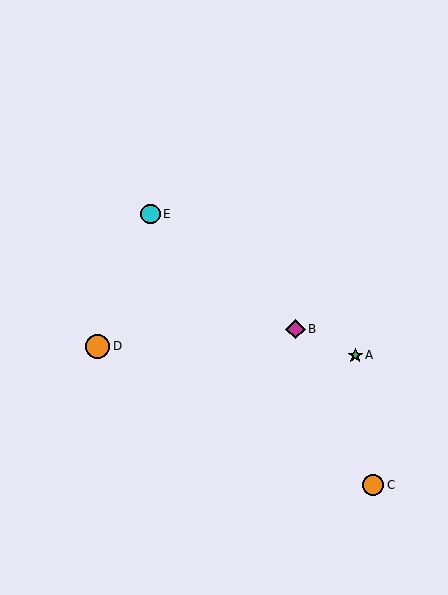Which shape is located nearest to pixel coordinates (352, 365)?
The green star (labeled A) at (355, 355) is nearest to that location.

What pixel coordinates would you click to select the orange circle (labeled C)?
Click at (373, 485) to select the orange circle C.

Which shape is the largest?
The orange circle (labeled D) is the largest.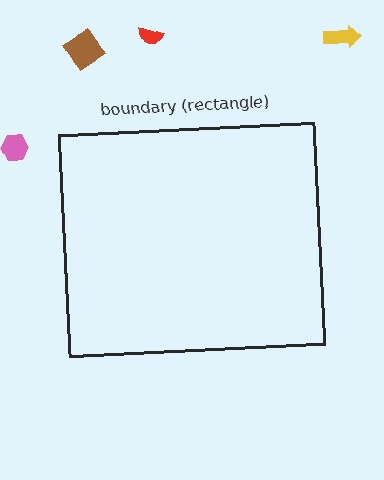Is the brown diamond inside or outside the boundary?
Outside.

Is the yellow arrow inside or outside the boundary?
Outside.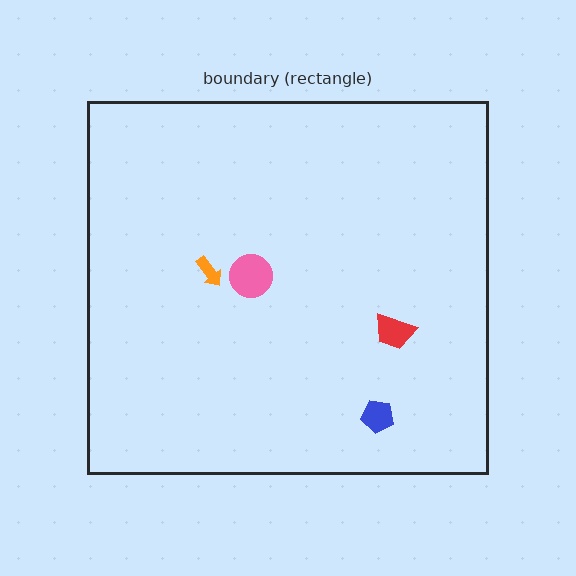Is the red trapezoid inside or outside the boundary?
Inside.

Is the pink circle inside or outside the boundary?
Inside.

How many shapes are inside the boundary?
4 inside, 0 outside.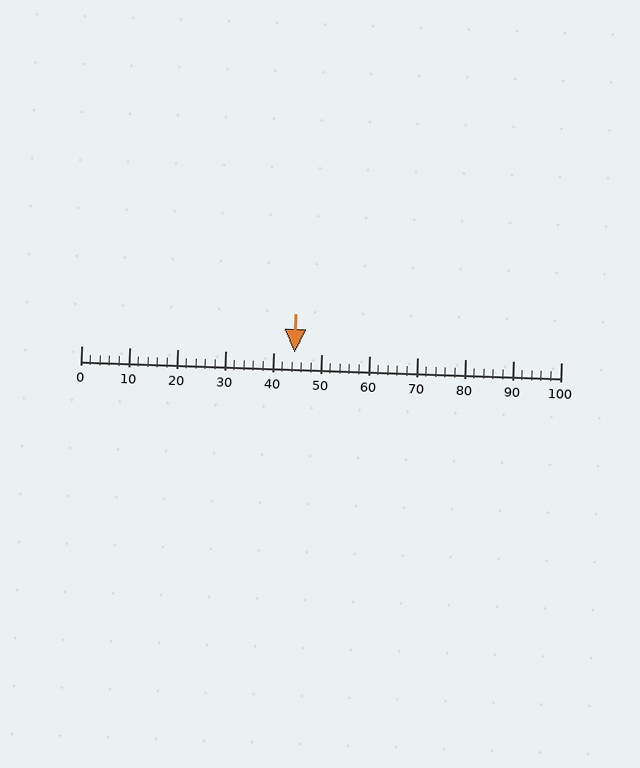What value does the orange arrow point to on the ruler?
The orange arrow points to approximately 44.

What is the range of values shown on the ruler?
The ruler shows values from 0 to 100.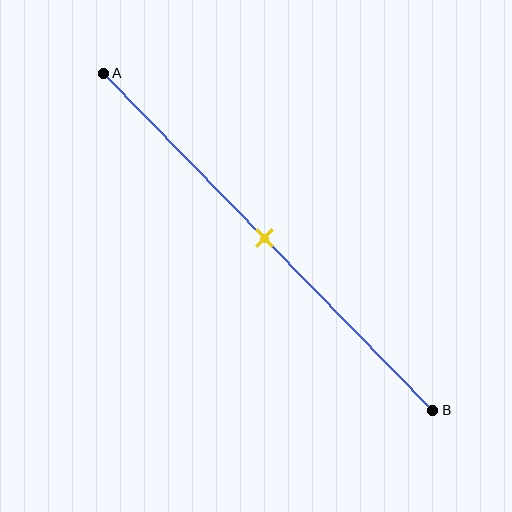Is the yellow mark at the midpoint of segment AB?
Yes, the mark is approximately at the midpoint.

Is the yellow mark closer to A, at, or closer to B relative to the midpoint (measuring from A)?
The yellow mark is approximately at the midpoint of segment AB.